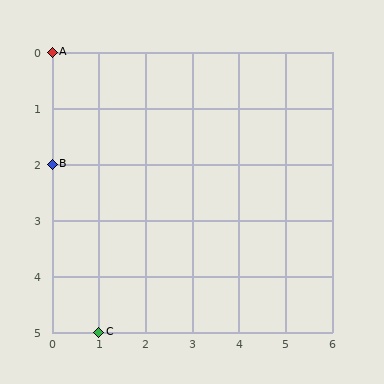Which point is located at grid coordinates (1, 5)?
Point C is at (1, 5).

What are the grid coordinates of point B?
Point B is at grid coordinates (0, 2).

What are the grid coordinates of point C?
Point C is at grid coordinates (1, 5).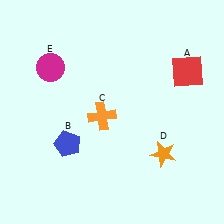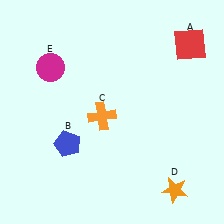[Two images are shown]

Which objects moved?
The objects that moved are: the red square (A), the orange star (D).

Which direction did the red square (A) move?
The red square (A) moved up.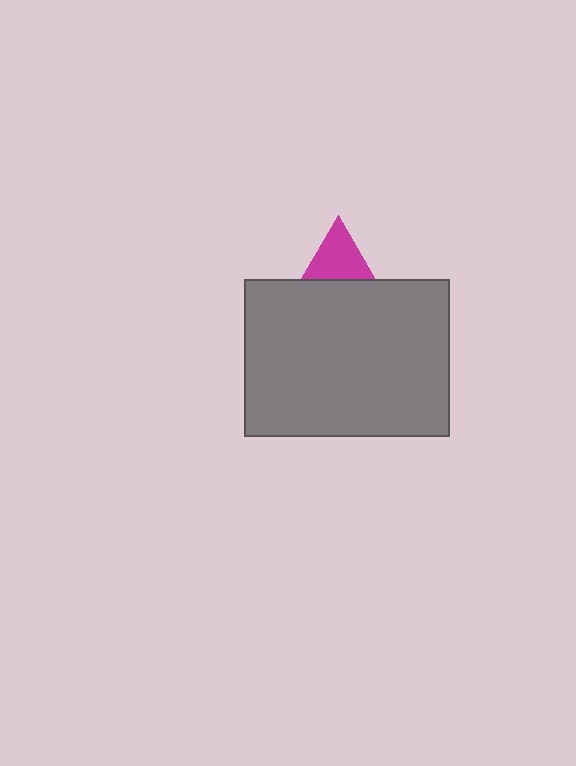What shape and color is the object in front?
The object in front is a gray rectangle.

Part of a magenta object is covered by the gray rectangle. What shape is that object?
It is a triangle.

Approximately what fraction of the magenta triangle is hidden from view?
Roughly 67% of the magenta triangle is hidden behind the gray rectangle.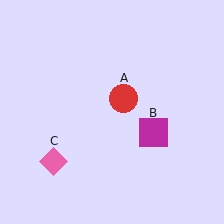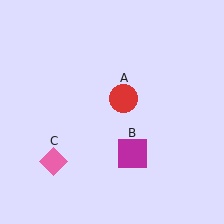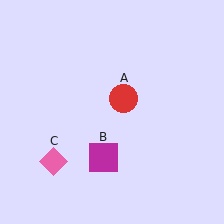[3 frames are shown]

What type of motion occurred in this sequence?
The magenta square (object B) rotated clockwise around the center of the scene.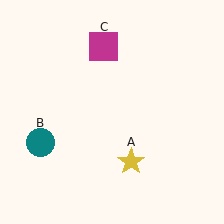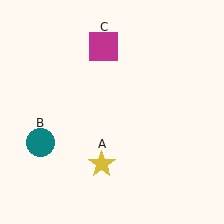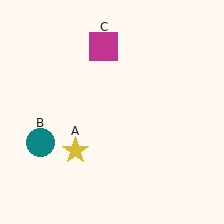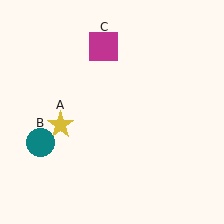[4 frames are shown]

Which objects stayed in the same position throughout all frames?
Teal circle (object B) and magenta square (object C) remained stationary.